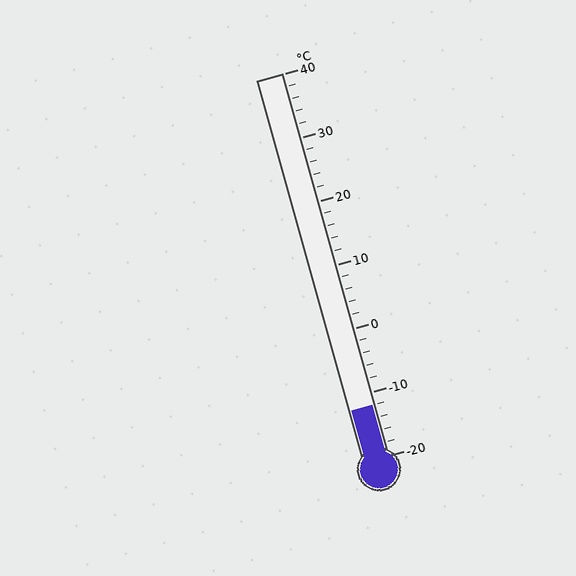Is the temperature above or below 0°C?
The temperature is below 0°C.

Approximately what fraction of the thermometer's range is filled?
The thermometer is filled to approximately 15% of its range.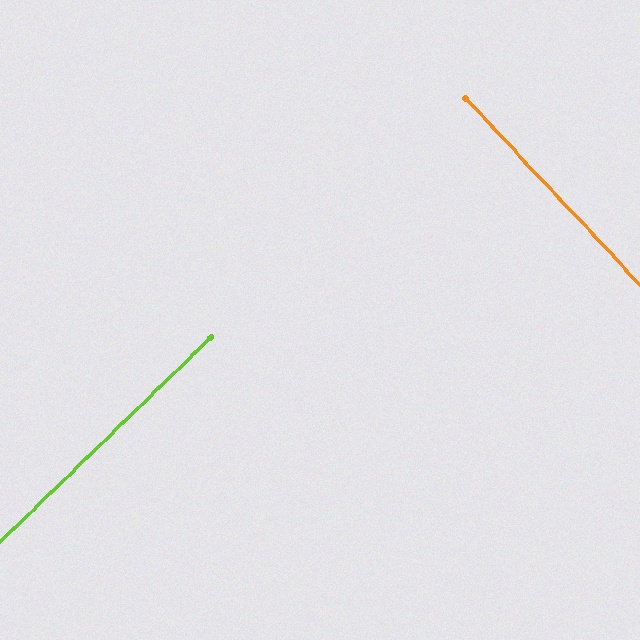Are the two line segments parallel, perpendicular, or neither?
Perpendicular — they meet at approximately 89°.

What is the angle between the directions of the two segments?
Approximately 89 degrees.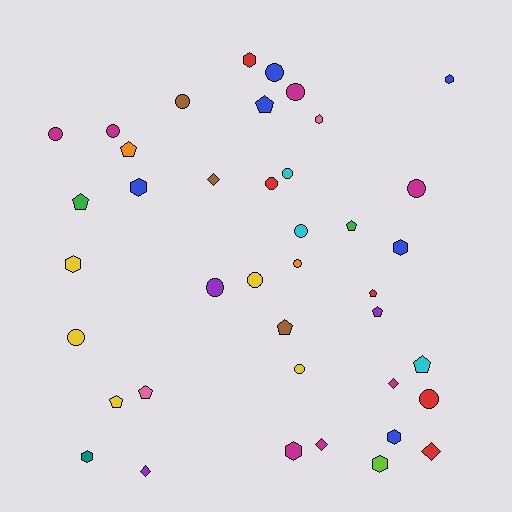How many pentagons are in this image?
There are 10 pentagons.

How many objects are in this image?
There are 40 objects.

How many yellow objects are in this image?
There are 5 yellow objects.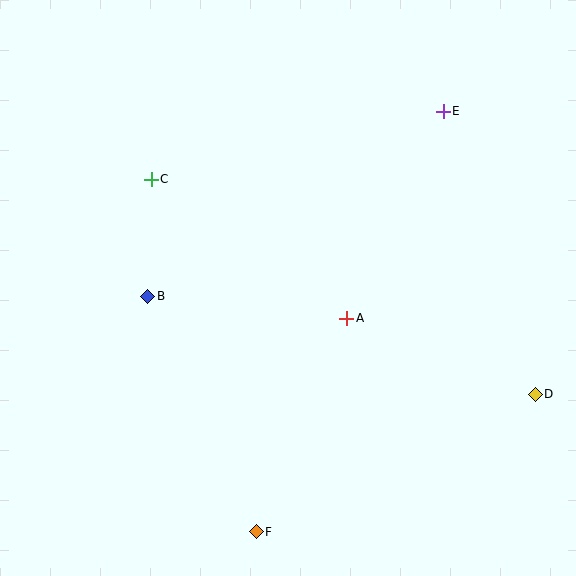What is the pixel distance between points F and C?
The distance between F and C is 368 pixels.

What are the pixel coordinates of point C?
Point C is at (151, 179).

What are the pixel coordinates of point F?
Point F is at (256, 532).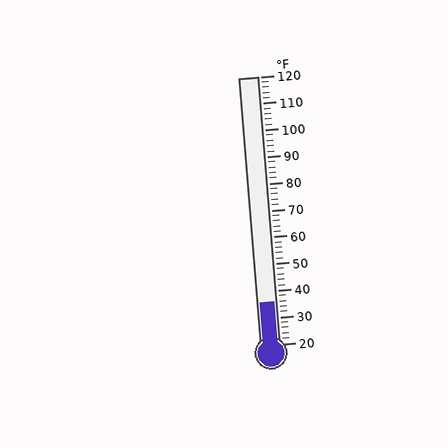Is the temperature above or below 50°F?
The temperature is below 50°F.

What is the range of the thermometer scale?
The thermometer scale ranges from 20°F to 120°F.